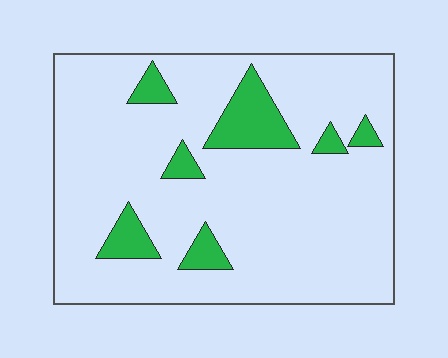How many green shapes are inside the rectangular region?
7.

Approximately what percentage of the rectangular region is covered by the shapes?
Approximately 15%.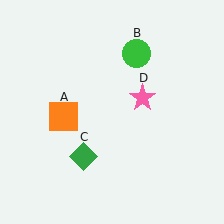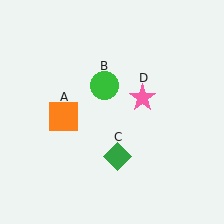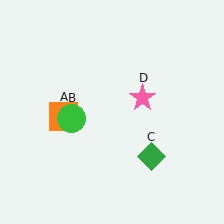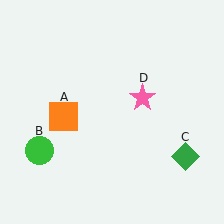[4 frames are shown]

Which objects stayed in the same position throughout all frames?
Orange square (object A) and pink star (object D) remained stationary.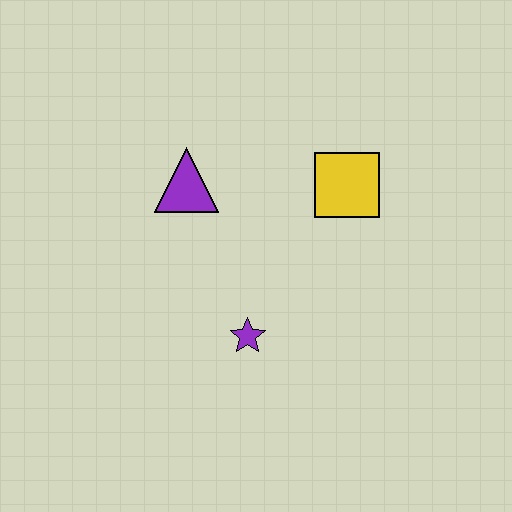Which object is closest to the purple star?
The purple triangle is closest to the purple star.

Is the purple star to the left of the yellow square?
Yes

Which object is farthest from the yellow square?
The purple star is farthest from the yellow square.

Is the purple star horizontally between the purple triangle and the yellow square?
Yes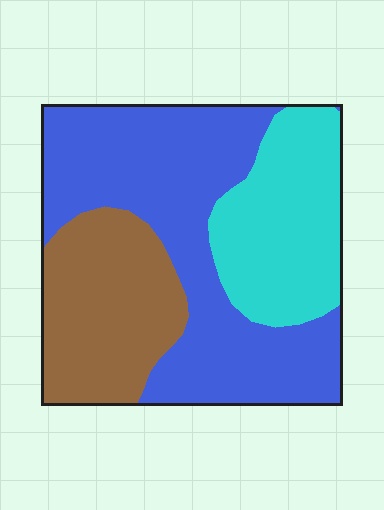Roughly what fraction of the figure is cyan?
Cyan covers about 25% of the figure.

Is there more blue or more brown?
Blue.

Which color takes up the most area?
Blue, at roughly 50%.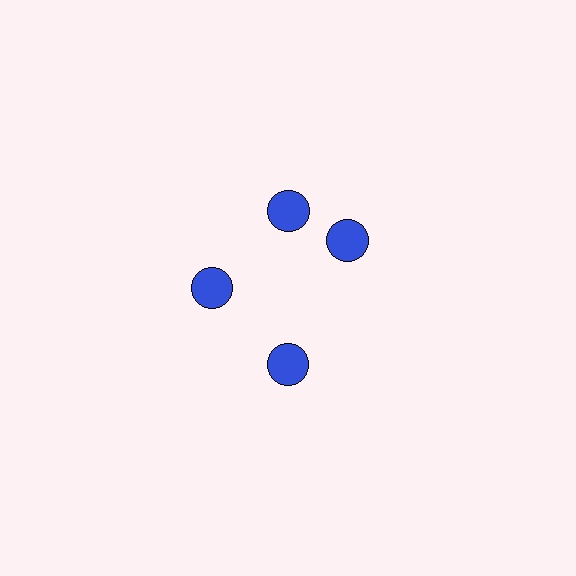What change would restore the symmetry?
The symmetry would be restored by rotating it back into even spacing with its neighbors so that all 4 circles sit at equal angles and equal distance from the center.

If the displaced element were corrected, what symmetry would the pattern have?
It would have 4-fold rotational symmetry — the pattern would map onto itself every 90 degrees.